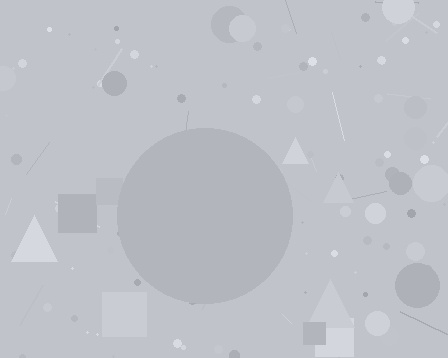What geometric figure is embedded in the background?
A circle is embedded in the background.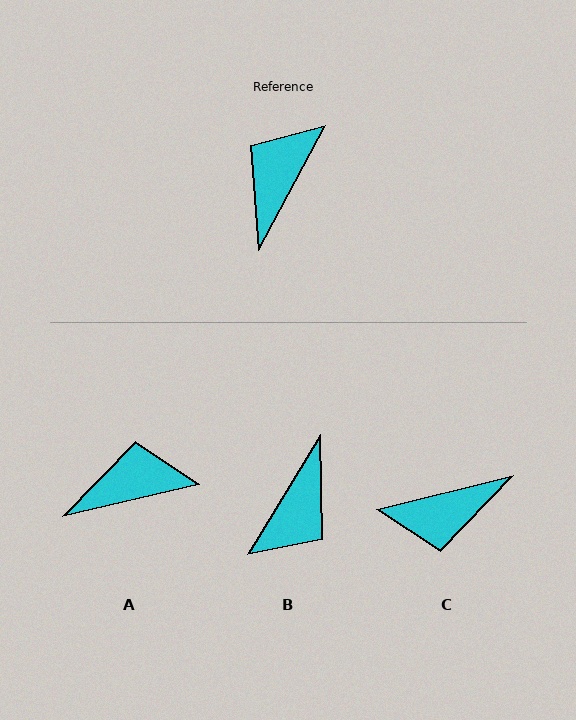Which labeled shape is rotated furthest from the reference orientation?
B, about 177 degrees away.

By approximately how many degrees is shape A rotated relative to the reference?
Approximately 49 degrees clockwise.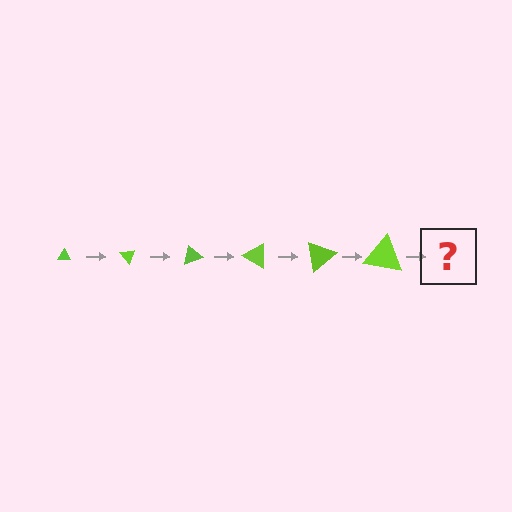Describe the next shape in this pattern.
It should be a triangle, larger than the previous one and rotated 300 degrees from the start.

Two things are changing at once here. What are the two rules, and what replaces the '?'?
The two rules are that the triangle grows larger each step and it rotates 50 degrees each step. The '?' should be a triangle, larger than the previous one and rotated 300 degrees from the start.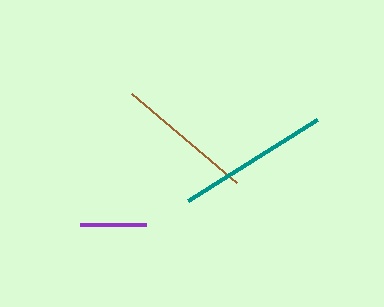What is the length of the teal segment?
The teal segment is approximately 153 pixels long.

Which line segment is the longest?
The teal line is the longest at approximately 153 pixels.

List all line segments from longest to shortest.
From longest to shortest: teal, brown, purple.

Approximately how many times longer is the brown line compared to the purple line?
The brown line is approximately 2.1 times the length of the purple line.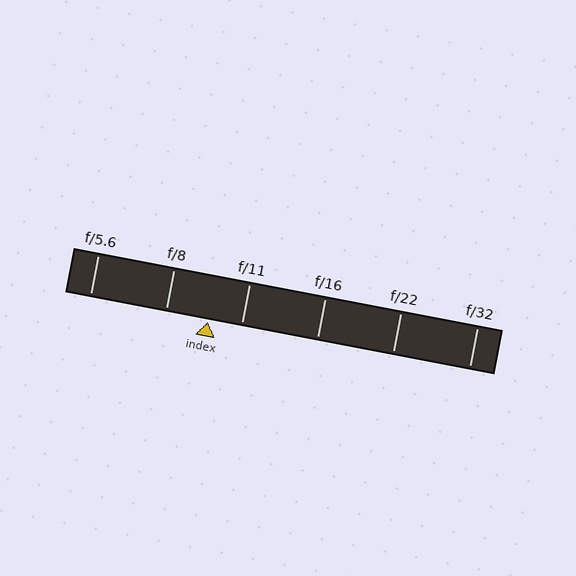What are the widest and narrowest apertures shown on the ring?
The widest aperture shown is f/5.6 and the narrowest is f/32.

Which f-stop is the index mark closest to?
The index mark is closest to f/11.